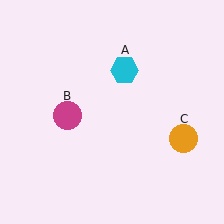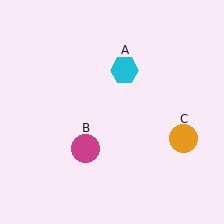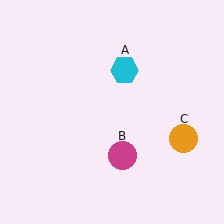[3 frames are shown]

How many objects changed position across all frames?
1 object changed position: magenta circle (object B).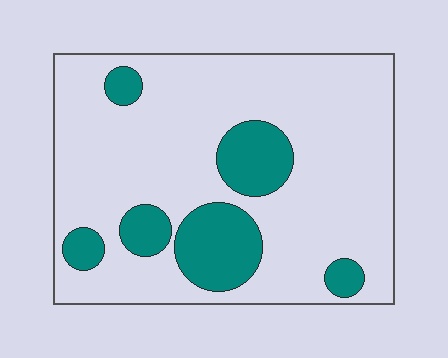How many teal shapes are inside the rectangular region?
6.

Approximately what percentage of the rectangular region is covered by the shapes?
Approximately 20%.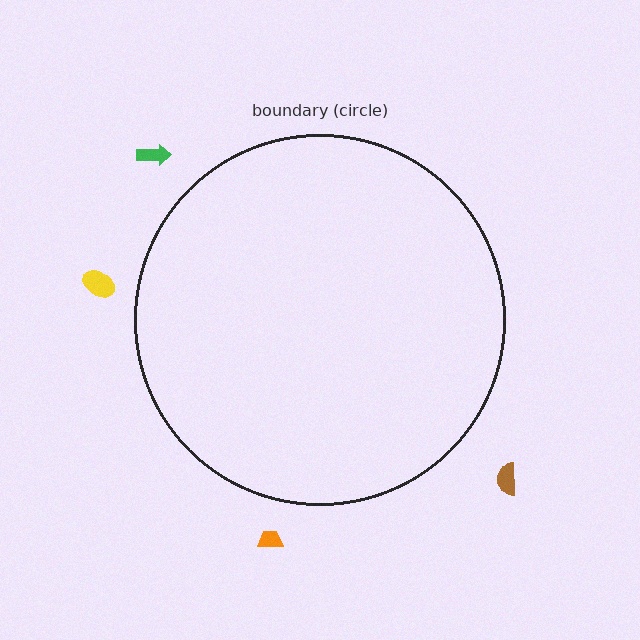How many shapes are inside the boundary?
0 inside, 4 outside.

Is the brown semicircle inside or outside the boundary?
Outside.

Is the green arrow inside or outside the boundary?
Outside.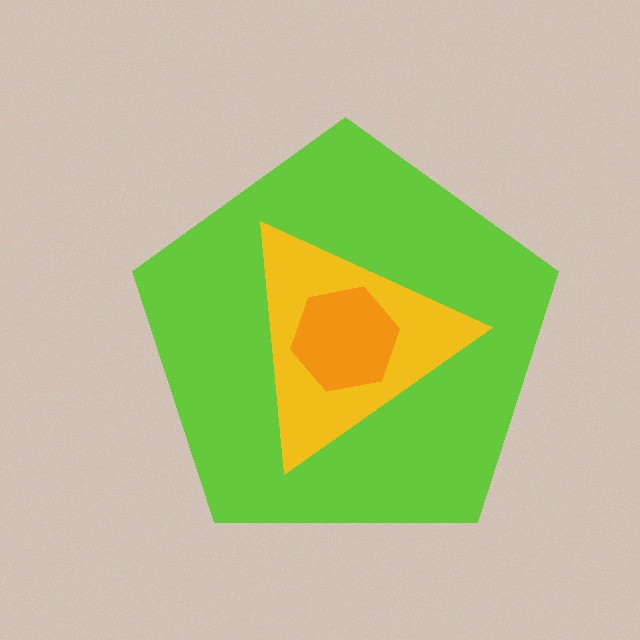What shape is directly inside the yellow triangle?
The orange hexagon.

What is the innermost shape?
The orange hexagon.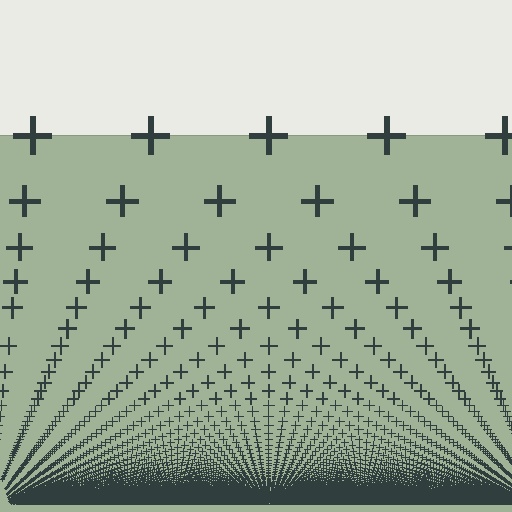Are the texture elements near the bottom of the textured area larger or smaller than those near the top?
Smaller. The gradient is inverted — elements near the bottom are smaller and denser.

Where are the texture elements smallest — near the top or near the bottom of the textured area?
Near the bottom.